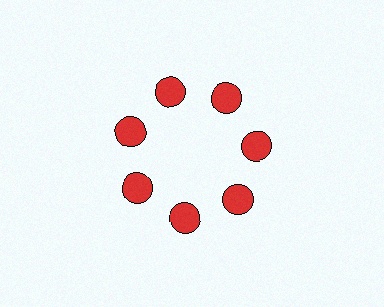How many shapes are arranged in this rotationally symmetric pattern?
There are 7 shapes, arranged in 7 groups of 1.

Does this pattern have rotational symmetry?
Yes, this pattern has 7-fold rotational symmetry. It looks the same after rotating 51 degrees around the center.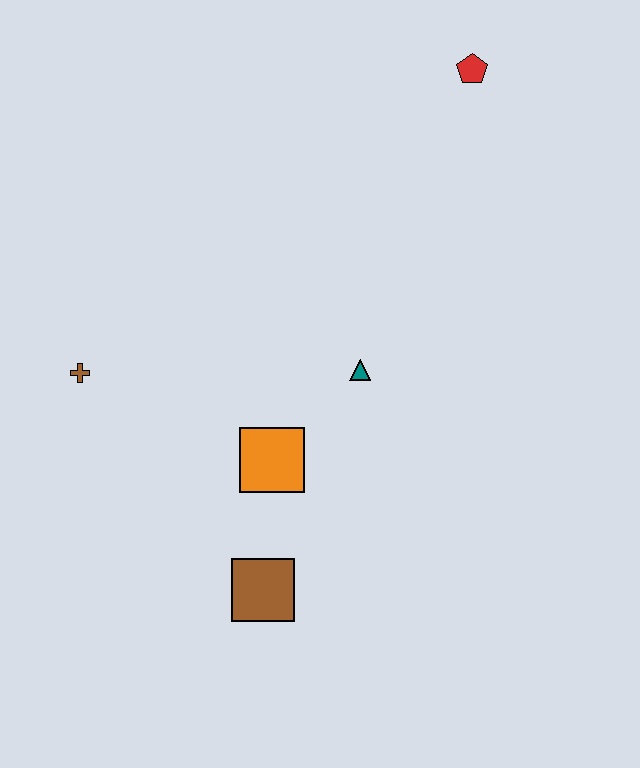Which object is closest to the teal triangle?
The orange square is closest to the teal triangle.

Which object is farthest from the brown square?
The red pentagon is farthest from the brown square.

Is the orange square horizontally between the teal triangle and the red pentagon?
No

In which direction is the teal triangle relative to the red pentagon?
The teal triangle is below the red pentagon.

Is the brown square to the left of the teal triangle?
Yes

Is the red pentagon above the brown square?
Yes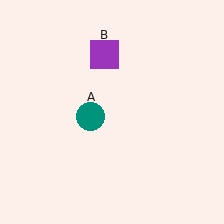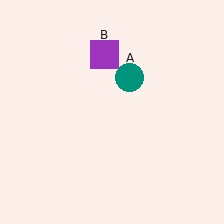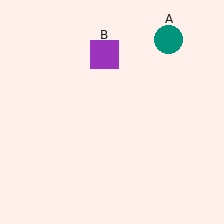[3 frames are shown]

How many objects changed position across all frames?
1 object changed position: teal circle (object A).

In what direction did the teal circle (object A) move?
The teal circle (object A) moved up and to the right.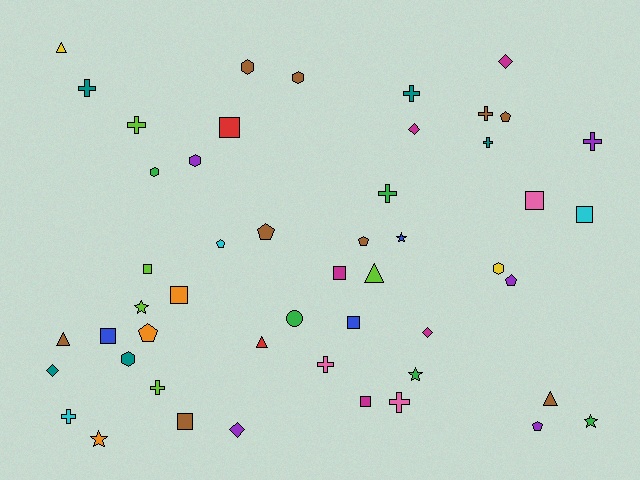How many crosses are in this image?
There are 11 crosses.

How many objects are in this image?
There are 50 objects.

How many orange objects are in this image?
There are 3 orange objects.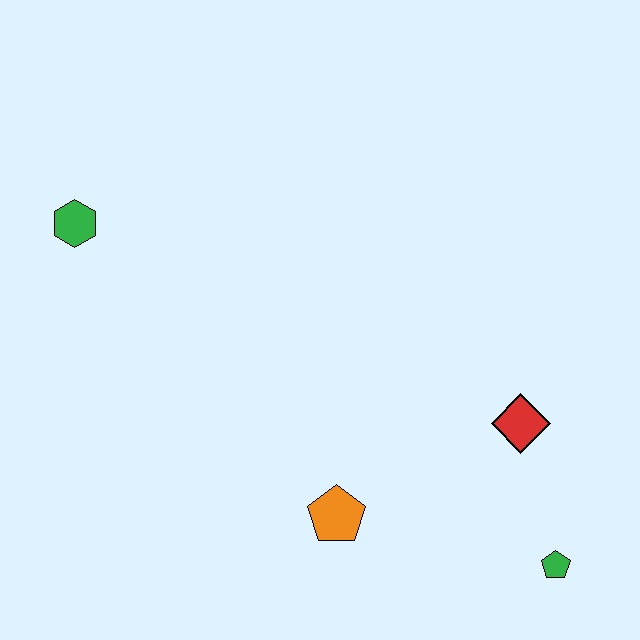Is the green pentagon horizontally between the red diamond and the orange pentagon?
No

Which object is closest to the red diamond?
The green pentagon is closest to the red diamond.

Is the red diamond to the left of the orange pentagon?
No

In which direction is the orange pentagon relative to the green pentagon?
The orange pentagon is to the left of the green pentagon.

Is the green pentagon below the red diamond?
Yes